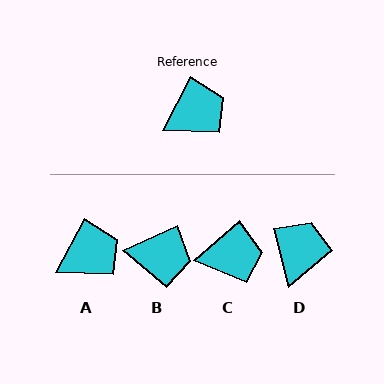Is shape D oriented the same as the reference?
No, it is off by about 42 degrees.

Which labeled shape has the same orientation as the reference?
A.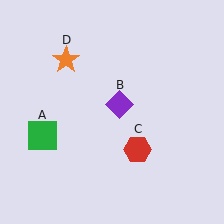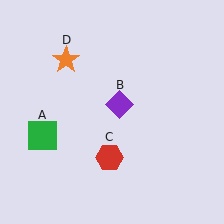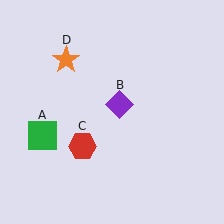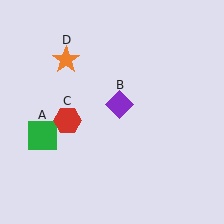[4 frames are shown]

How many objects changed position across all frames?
1 object changed position: red hexagon (object C).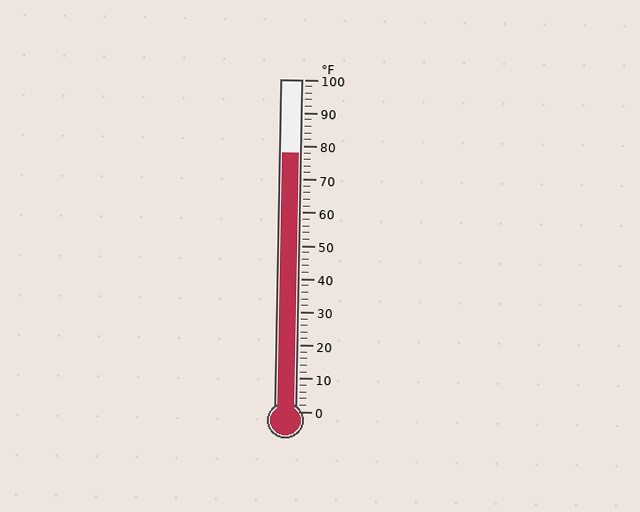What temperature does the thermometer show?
The thermometer shows approximately 78°F.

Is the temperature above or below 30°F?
The temperature is above 30°F.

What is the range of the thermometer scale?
The thermometer scale ranges from 0°F to 100°F.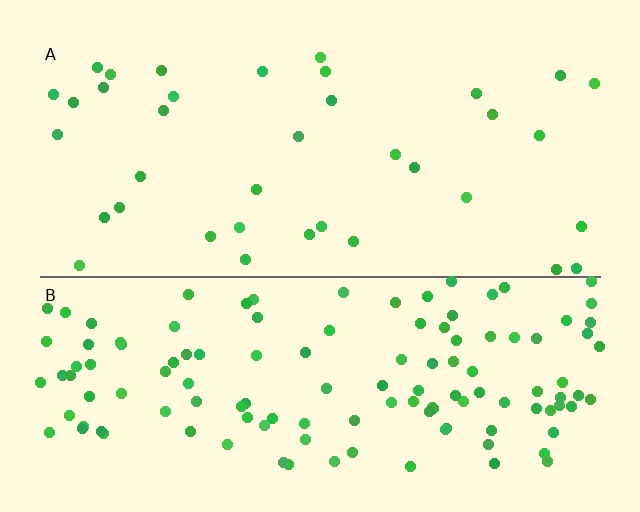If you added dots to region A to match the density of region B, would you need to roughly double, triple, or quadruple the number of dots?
Approximately triple.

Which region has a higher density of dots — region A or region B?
B (the bottom).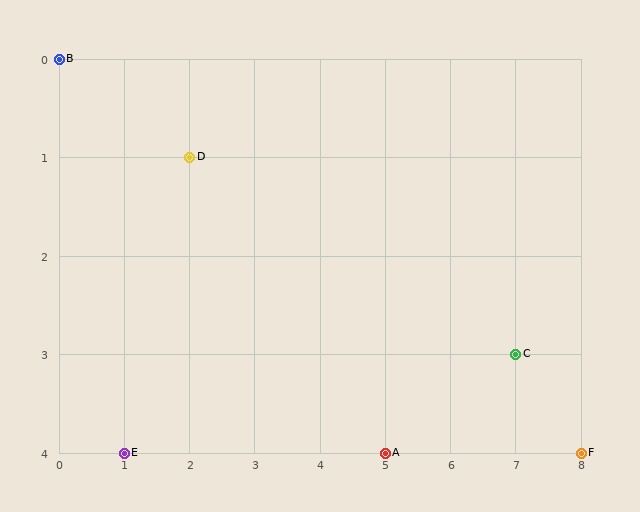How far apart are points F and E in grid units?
Points F and E are 7 columns apart.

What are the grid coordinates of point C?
Point C is at grid coordinates (7, 3).